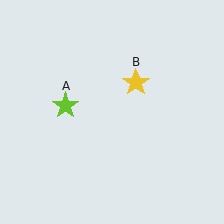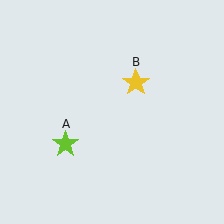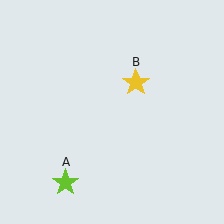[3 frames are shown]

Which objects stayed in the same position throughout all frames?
Yellow star (object B) remained stationary.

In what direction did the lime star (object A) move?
The lime star (object A) moved down.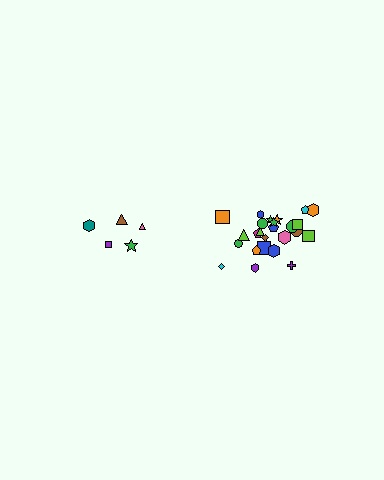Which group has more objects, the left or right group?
The right group.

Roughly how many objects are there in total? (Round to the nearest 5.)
Roughly 30 objects in total.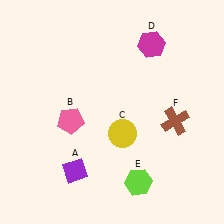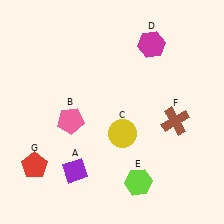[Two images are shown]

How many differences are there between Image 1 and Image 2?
There is 1 difference between the two images.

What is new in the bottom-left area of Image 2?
A red pentagon (G) was added in the bottom-left area of Image 2.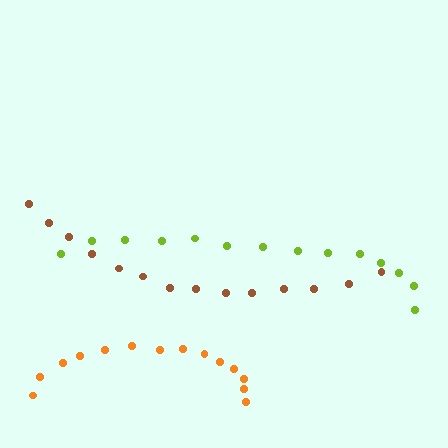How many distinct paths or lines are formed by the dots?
There are 3 distinct paths.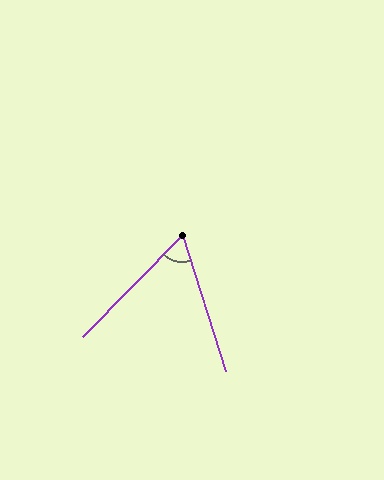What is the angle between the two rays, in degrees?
Approximately 62 degrees.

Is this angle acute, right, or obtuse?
It is acute.